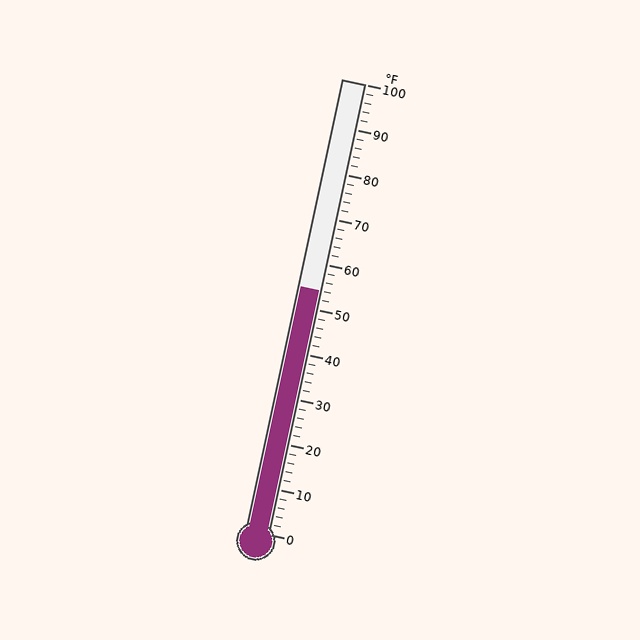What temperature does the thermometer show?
The thermometer shows approximately 54°F.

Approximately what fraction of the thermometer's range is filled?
The thermometer is filled to approximately 55% of its range.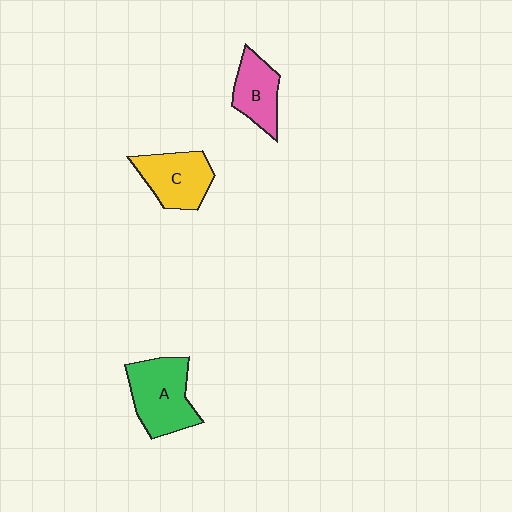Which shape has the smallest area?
Shape B (pink).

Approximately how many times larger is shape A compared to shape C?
Approximately 1.2 times.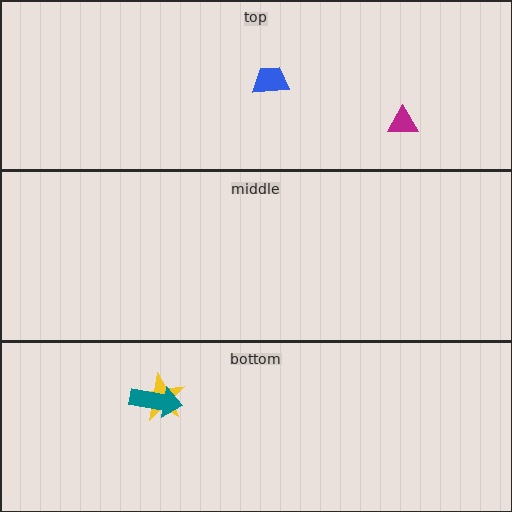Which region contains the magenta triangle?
The top region.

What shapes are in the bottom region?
The yellow star, the teal arrow.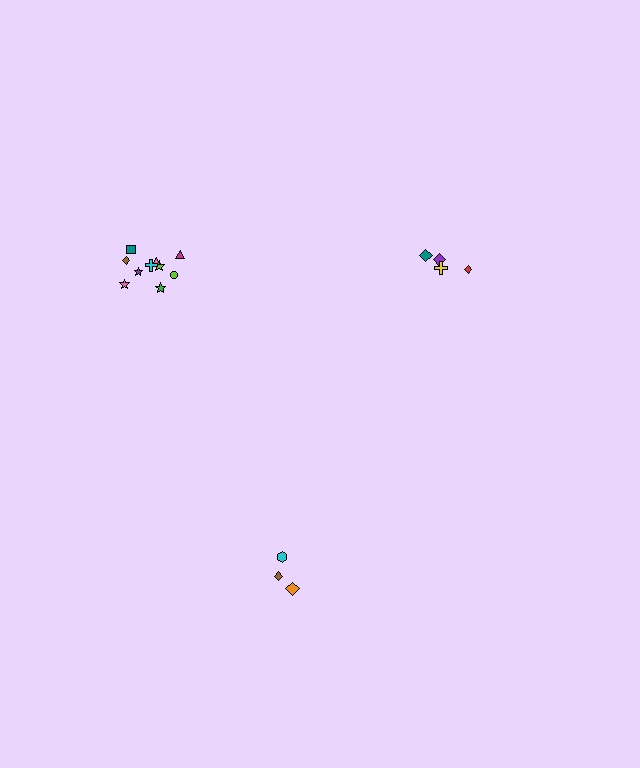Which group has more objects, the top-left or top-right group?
The top-left group.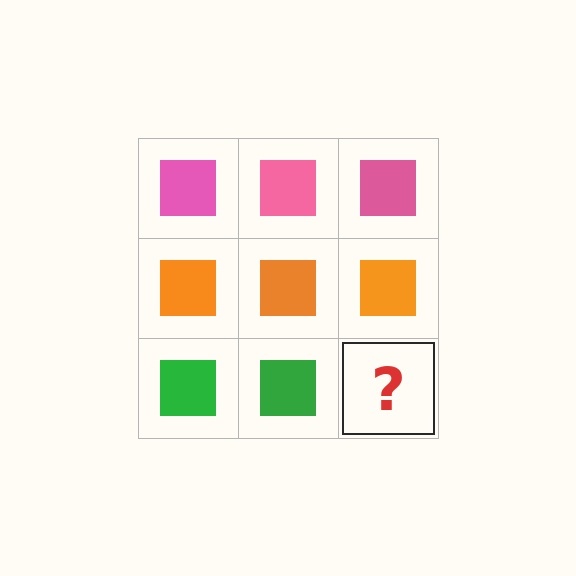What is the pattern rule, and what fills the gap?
The rule is that each row has a consistent color. The gap should be filled with a green square.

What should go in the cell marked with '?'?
The missing cell should contain a green square.